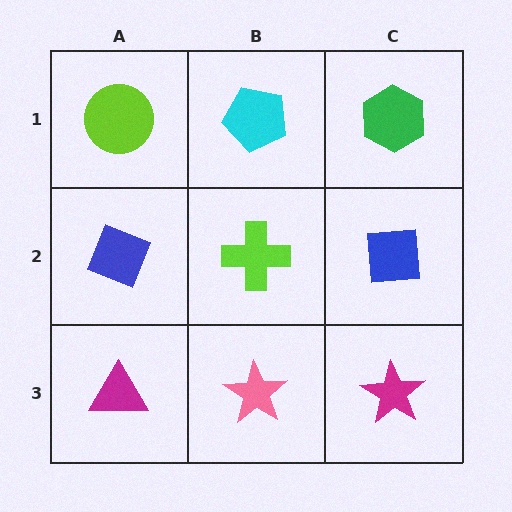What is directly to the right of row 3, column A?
A pink star.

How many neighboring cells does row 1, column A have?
2.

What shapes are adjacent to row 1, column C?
A blue square (row 2, column C), a cyan pentagon (row 1, column B).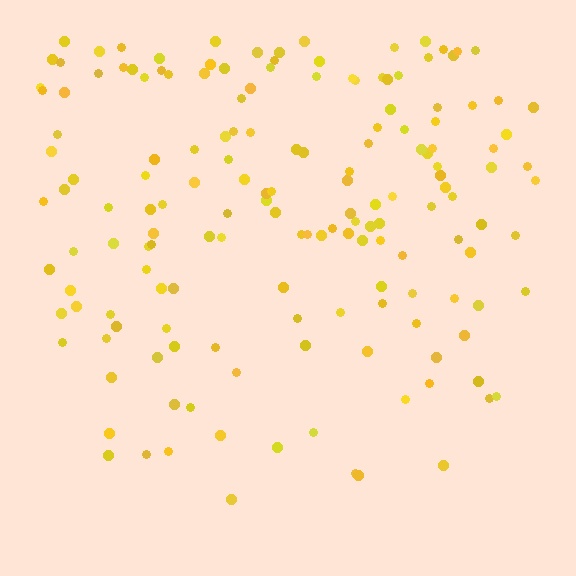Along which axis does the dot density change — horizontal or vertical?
Vertical.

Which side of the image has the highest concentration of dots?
The top.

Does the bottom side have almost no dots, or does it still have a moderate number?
Still a moderate number, just noticeably fewer than the top.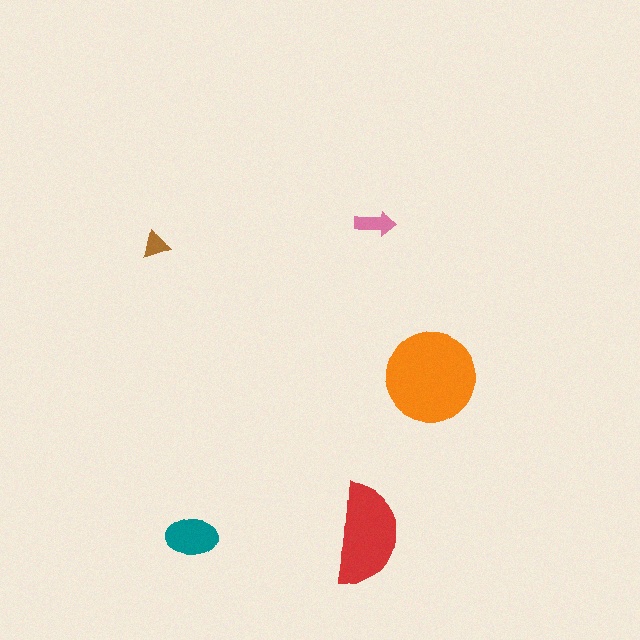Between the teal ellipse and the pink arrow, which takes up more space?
The teal ellipse.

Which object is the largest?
The orange circle.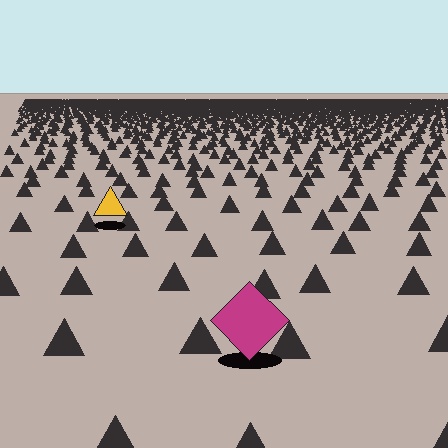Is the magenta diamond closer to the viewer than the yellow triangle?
Yes. The magenta diamond is closer — you can tell from the texture gradient: the ground texture is coarser near it.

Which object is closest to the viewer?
The magenta diamond is closest. The texture marks near it are larger and more spread out.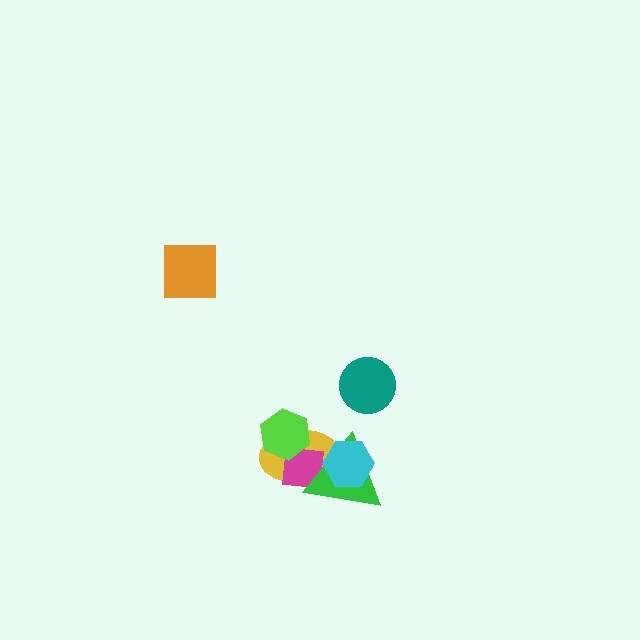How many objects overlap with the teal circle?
0 objects overlap with the teal circle.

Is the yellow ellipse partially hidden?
Yes, it is partially covered by another shape.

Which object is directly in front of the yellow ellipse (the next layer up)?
The magenta square is directly in front of the yellow ellipse.